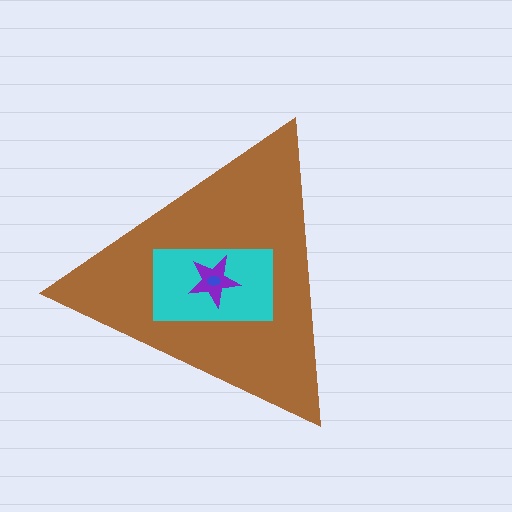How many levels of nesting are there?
4.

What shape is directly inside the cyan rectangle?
The purple star.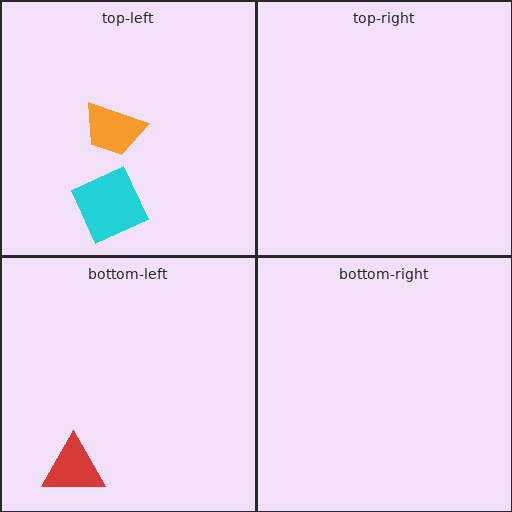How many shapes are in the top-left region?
2.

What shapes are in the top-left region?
The cyan square, the orange trapezoid.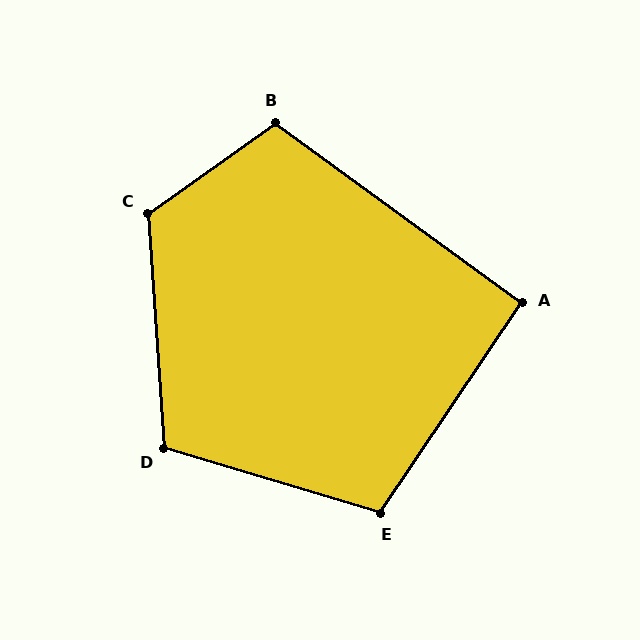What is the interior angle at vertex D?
Approximately 111 degrees (obtuse).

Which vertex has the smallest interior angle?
A, at approximately 92 degrees.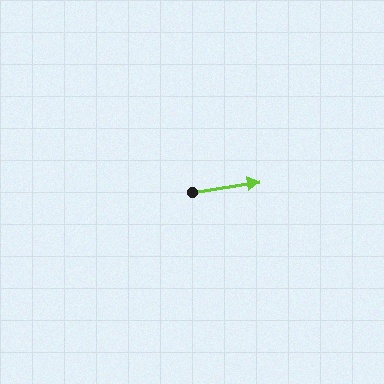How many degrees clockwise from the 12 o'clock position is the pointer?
Approximately 81 degrees.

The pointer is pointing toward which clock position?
Roughly 3 o'clock.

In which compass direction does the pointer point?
East.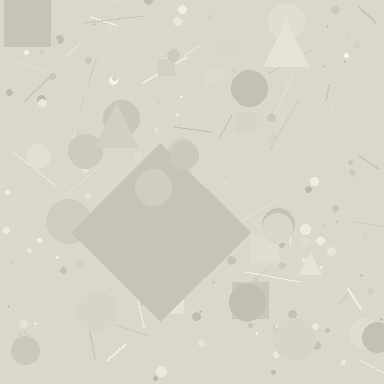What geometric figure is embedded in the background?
A diamond is embedded in the background.